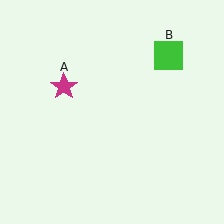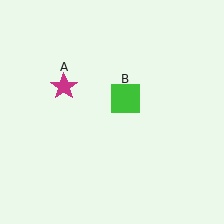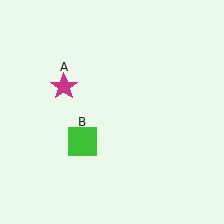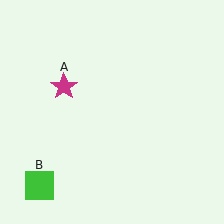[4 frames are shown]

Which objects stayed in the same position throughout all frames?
Magenta star (object A) remained stationary.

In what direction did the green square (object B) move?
The green square (object B) moved down and to the left.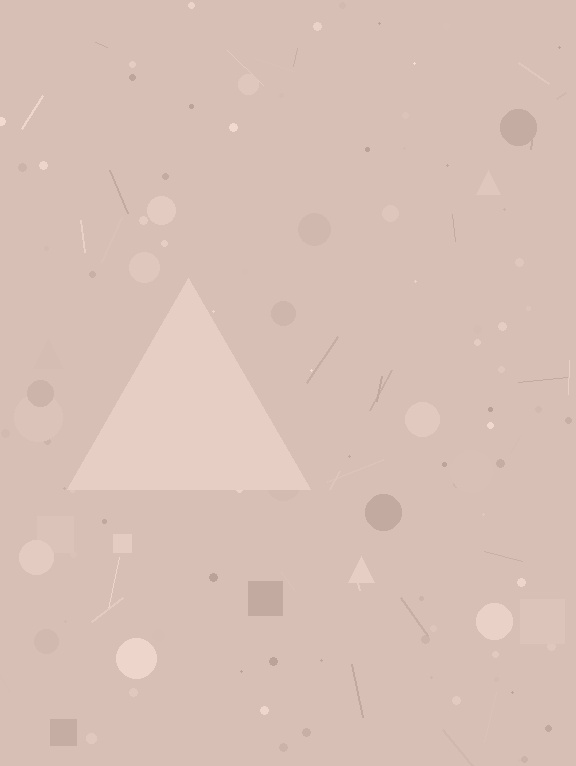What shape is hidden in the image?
A triangle is hidden in the image.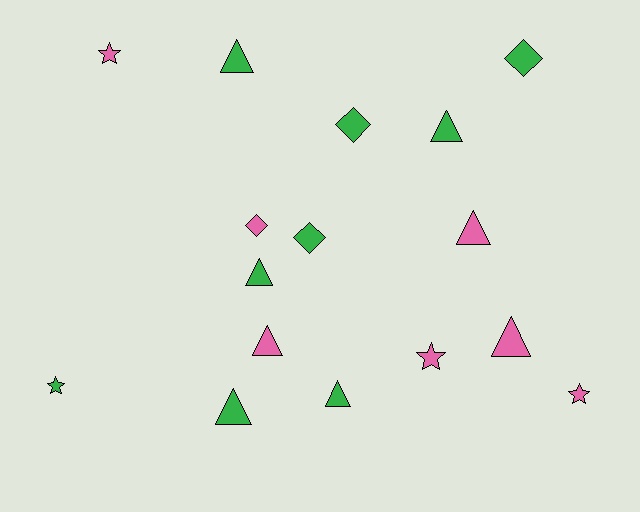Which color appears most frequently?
Green, with 9 objects.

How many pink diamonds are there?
There is 1 pink diamond.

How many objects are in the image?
There are 16 objects.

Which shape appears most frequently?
Triangle, with 8 objects.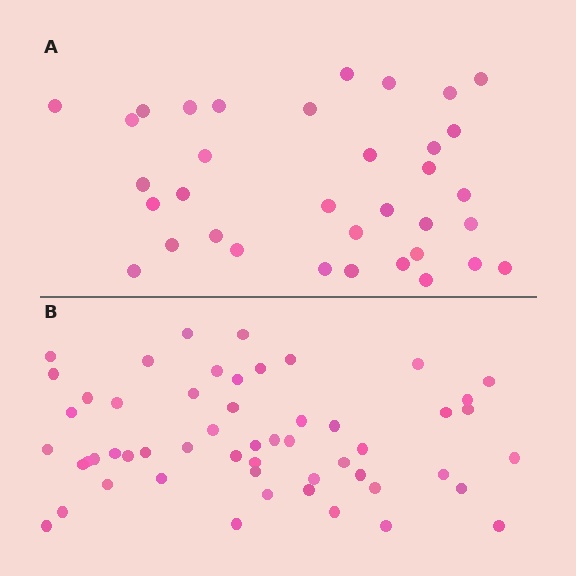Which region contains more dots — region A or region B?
Region B (the bottom region) has more dots.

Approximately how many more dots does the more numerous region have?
Region B has approximately 20 more dots than region A.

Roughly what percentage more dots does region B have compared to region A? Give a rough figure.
About 55% more.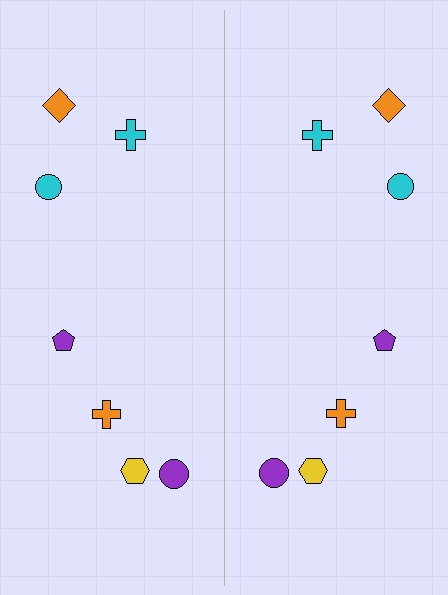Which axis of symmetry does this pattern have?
The pattern has a vertical axis of symmetry running through the center of the image.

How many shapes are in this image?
There are 14 shapes in this image.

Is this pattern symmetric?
Yes, this pattern has bilateral (reflection) symmetry.